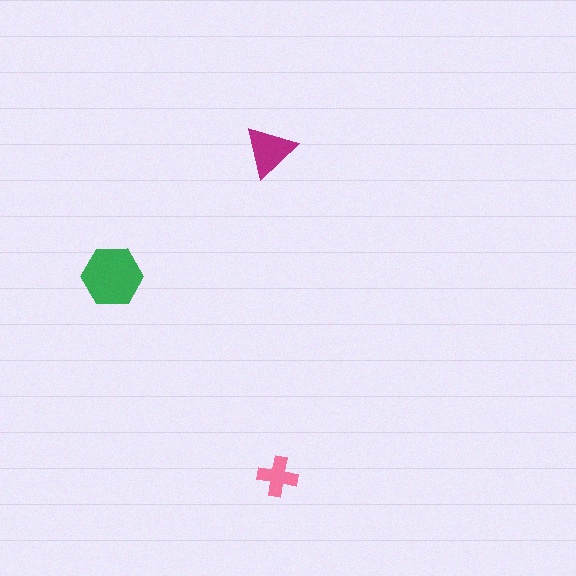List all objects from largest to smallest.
The green hexagon, the magenta triangle, the pink cross.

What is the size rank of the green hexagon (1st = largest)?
1st.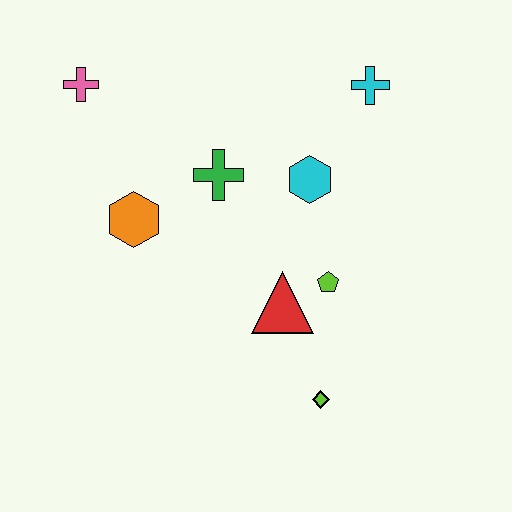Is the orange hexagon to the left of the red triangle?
Yes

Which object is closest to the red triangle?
The lime pentagon is closest to the red triangle.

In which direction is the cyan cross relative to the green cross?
The cyan cross is to the right of the green cross.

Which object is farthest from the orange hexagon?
The cyan cross is farthest from the orange hexagon.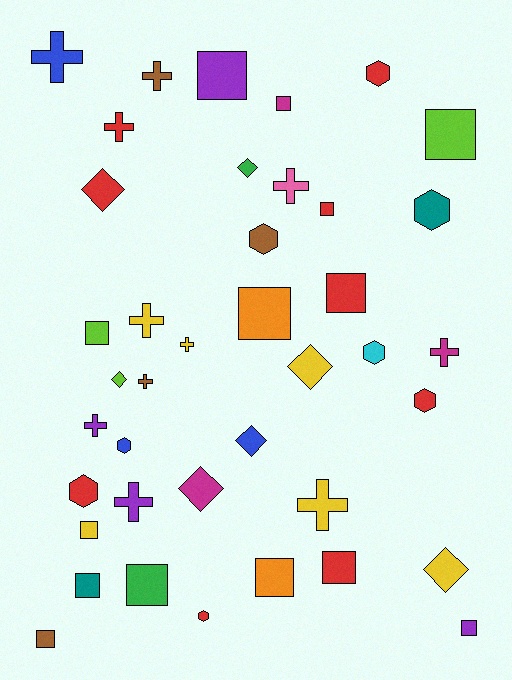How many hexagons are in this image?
There are 8 hexagons.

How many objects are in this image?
There are 40 objects.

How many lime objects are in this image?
There are 3 lime objects.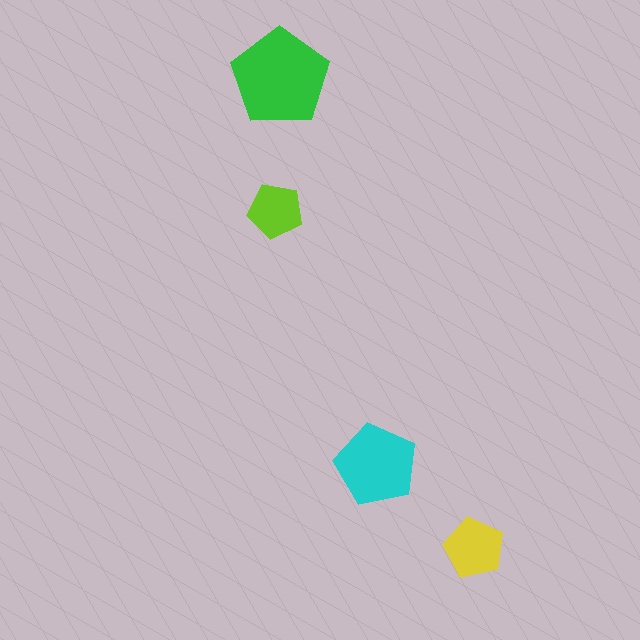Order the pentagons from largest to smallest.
the green one, the cyan one, the yellow one, the lime one.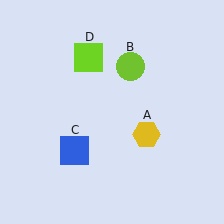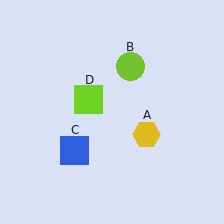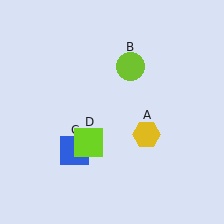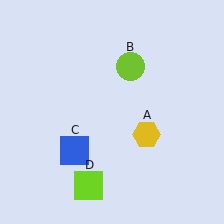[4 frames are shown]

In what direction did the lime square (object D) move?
The lime square (object D) moved down.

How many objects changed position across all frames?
1 object changed position: lime square (object D).